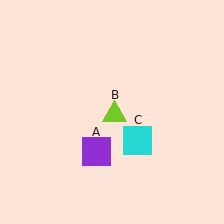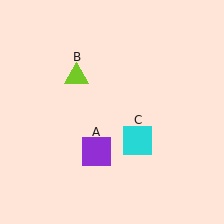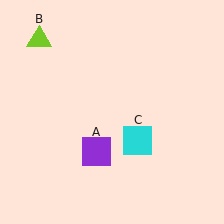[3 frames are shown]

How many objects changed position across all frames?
1 object changed position: lime triangle (object B).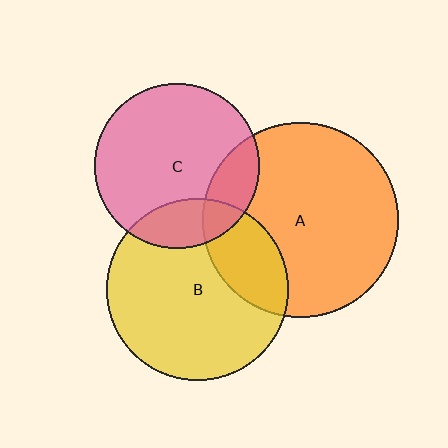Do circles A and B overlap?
Yes.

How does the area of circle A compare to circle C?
Approximately 1.4 times.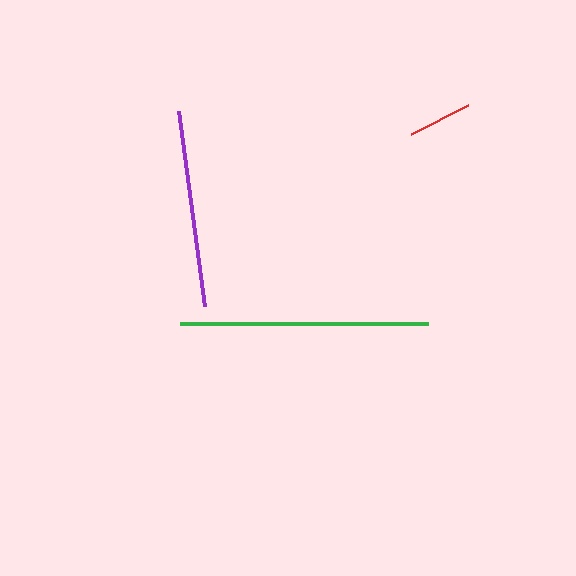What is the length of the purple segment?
The purple segment is approximately 196 pixels long.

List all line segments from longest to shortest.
From longest to shortest: green, purple, red.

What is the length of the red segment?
The red segment is approximately 64 pixels long.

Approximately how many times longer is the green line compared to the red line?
The green line is approximately 3.9 times the length of the red line.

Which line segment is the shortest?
The red line is the shortest at approximately 64 pixels.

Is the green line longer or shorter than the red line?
The green line is longer than the red line.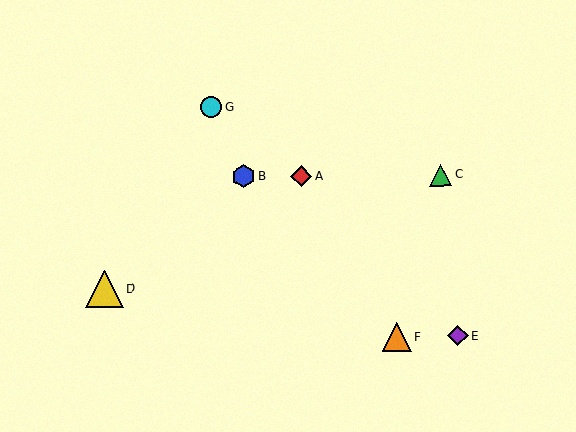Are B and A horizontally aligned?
Yes, both are at y≈177.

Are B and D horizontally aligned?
No, B is at y≈177 and D is at y≈289.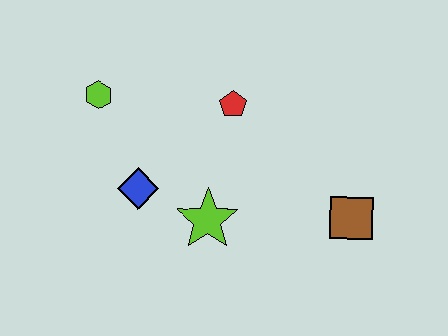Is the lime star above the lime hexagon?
No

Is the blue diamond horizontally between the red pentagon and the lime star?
No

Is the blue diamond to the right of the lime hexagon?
Yes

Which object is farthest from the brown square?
The lime hexagon is farthest from the brown square.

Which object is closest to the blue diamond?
The lime star is closest to the blue diamond.